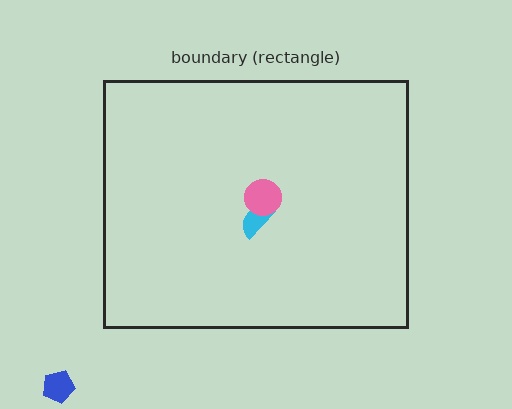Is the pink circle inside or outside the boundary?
Inside.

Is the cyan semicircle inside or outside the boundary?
Inside.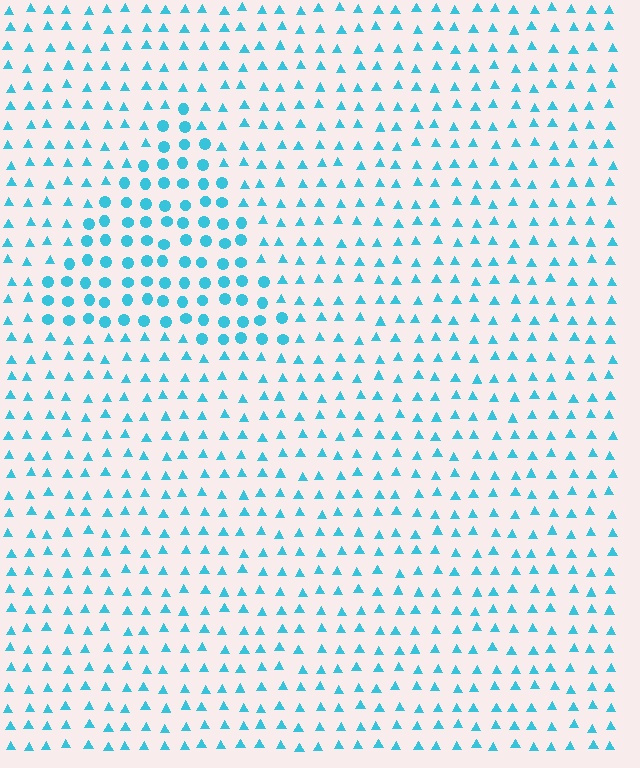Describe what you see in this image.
The image is filled with small cyan elements arranged in a uniform grid. A triangle-shaped region contains circles, while the surrounding area contains triangles. The boundary is defined purely by the change in element shape.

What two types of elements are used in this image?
The image uses circles inside the triangle region and triangles outside it.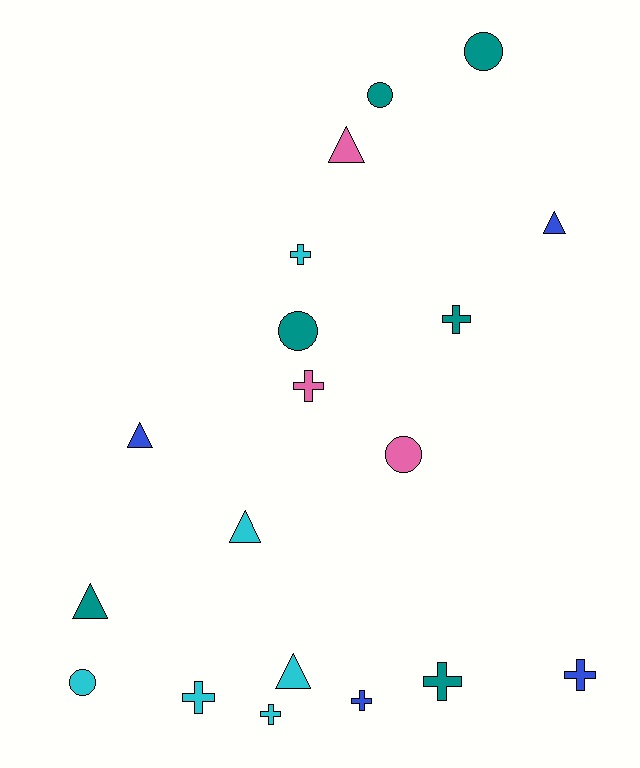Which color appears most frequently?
Cyan, with 6 objects.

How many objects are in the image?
There are 19 objects.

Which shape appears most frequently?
Cross, with 8 objects.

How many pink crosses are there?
There is 1 pink cross.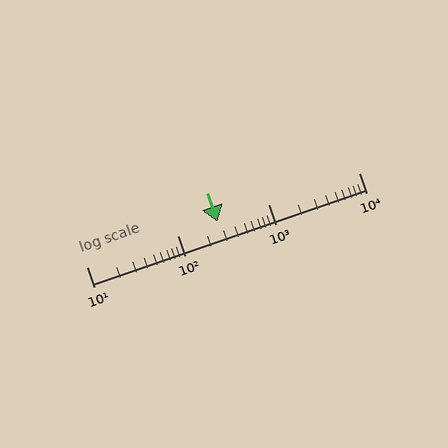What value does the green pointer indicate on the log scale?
The pointer indicates approximately 280.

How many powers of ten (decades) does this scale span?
The scale spans 3 decades, from 10 to 10000.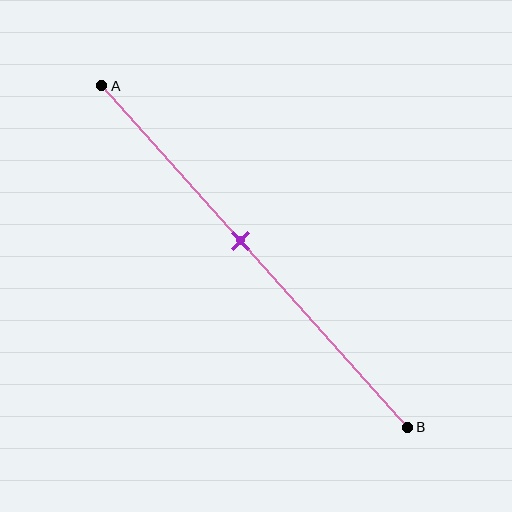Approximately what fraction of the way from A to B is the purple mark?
The purple mark is approximately 45% of the way from A to B.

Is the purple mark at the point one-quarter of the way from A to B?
No, the mark is at about 45% from A, not at the 25% one-quarter point.